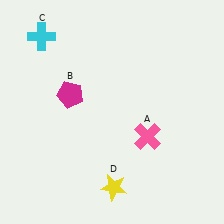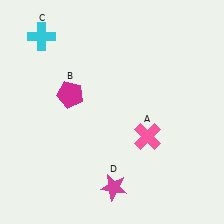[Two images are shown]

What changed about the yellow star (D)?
In Image 1, D is yellow. In Image 2, it changed to magenta.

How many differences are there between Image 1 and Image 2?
There is 1 difference between the two images.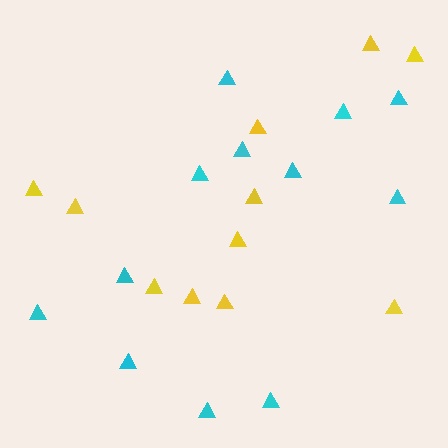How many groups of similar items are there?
There are 2 groups: one group of yellow triangles (11) and one group of cyan triangles (12).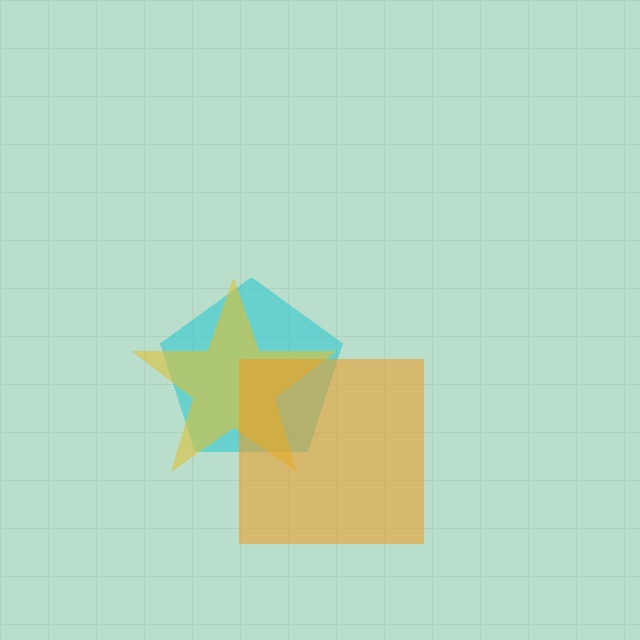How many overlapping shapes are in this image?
There are 3 overlapping shapes in the image.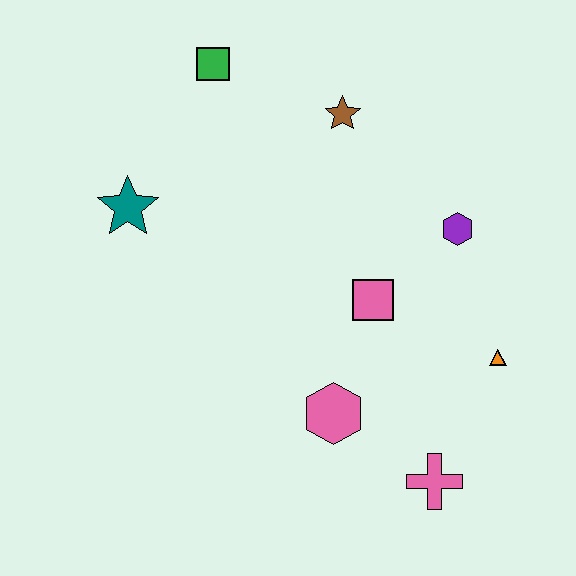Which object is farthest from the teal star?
The pink cross is farthest from the teal star.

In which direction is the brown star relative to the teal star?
The brown star is to the right of the teal star.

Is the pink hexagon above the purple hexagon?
No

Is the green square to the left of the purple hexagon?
Yes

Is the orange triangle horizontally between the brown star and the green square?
No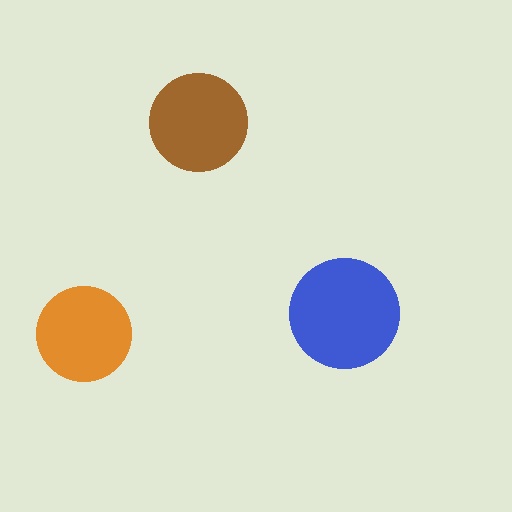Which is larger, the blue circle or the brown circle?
The blue one.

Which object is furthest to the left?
The orange circle is leftmost.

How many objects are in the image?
There are 3 objects in the image.